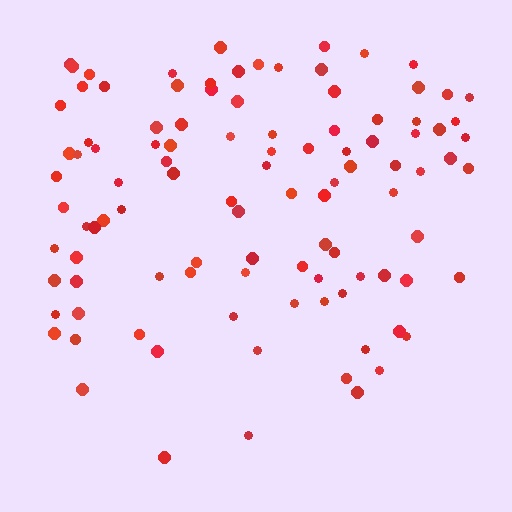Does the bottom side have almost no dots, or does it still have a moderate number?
Still a moderate number, just noticeably fewer than the top.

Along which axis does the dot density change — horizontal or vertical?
Vertical.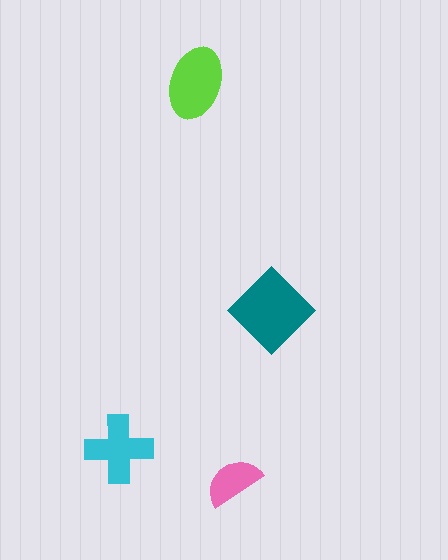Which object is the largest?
The teal diamond.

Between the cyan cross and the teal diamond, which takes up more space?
The teal diamond.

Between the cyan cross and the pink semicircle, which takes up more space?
The cyan cross.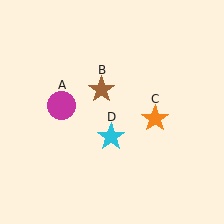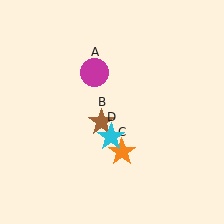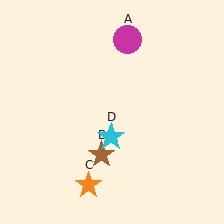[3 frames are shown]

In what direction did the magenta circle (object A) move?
The magenta circle (object A) moved up and to the right.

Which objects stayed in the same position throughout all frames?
Cyan star (object D) remained stationary.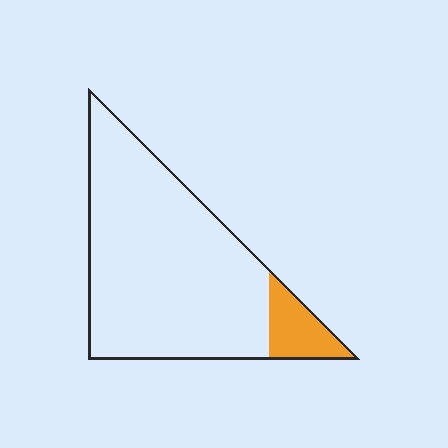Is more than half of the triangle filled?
No.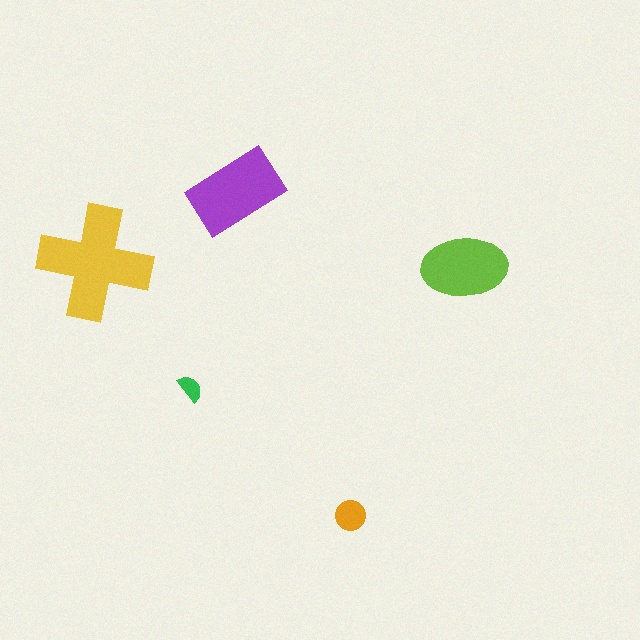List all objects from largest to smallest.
The yellow cross, the purple rectangle, the lime ellipse, the orange circle, the green semicircle.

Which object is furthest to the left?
The yellow cross is leftmost.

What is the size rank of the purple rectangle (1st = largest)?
2nd.